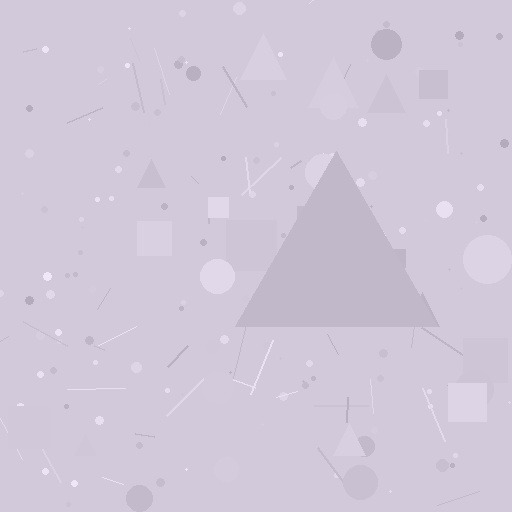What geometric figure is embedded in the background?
A triangle is embedded in the background.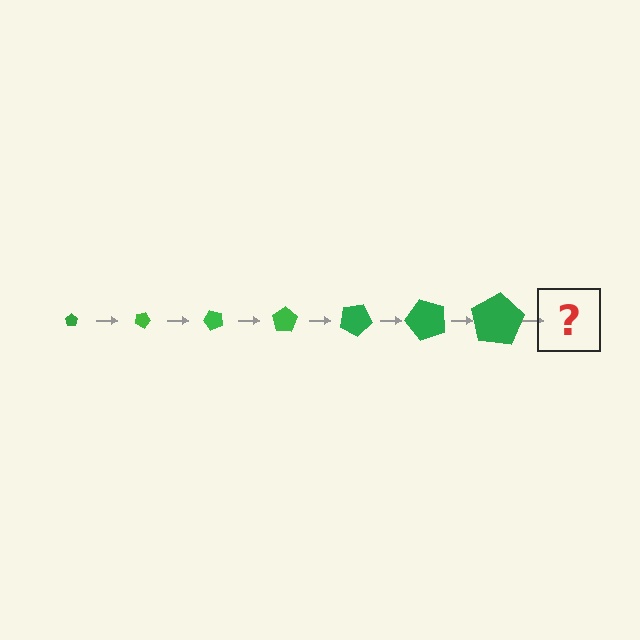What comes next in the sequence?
The next element should be a pentagon, larger than the previous one and rotated 175 degrees from the start.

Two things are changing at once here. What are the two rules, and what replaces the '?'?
The two rules are that the pentagon grows larger each step and it rotates 25 degrees each step. The '?' should be a pentagon, larger than the previous one and rotated 175 degrees from the start.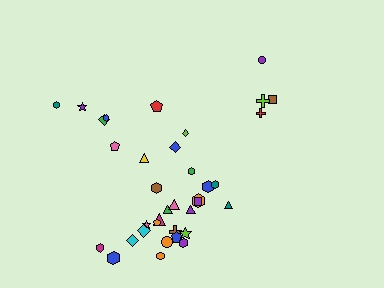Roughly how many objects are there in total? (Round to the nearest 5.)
Roughly 35 objects in total.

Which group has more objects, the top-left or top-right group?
The top-left group.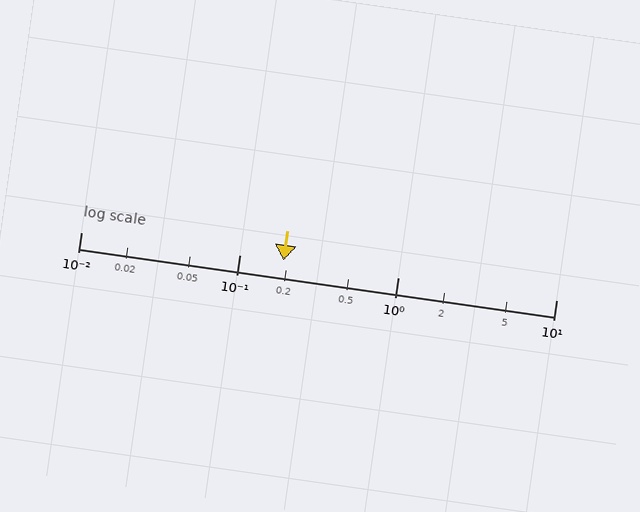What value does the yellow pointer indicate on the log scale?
The pointer indicates approximately 0.19.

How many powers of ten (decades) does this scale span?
The scale spans 3 decades, from 0.01 to 10.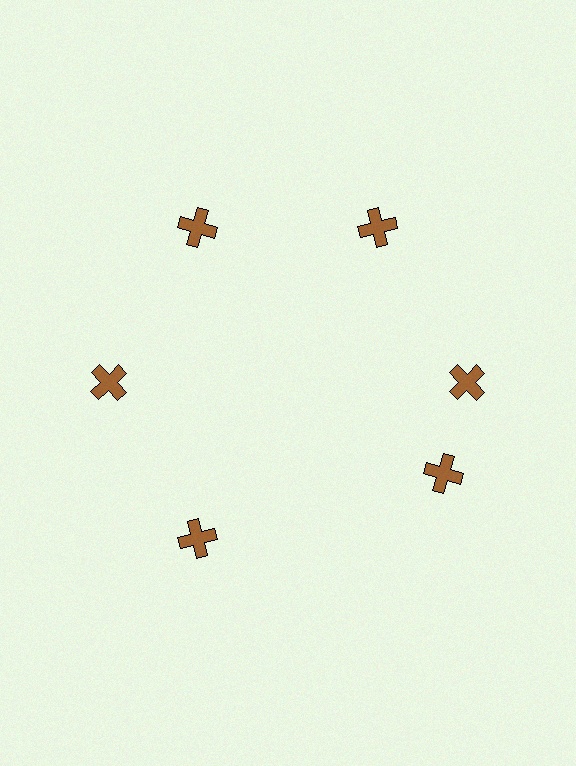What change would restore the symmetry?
The symmetry would be restored by rotating it back into even spacing with its neighbors so that all 6 crosses sit at equal angles and equal distance from the center.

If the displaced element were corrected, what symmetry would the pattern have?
It would have 6-fold rotational symmetry — the pattern would map onto itself every 60 degrees.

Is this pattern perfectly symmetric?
No. The 6 brown crosses are arranged in a ring, but one element near the 5 o'clock position is rotated out of alignment along the ring, breaking the 6-fold rotational symmetry.